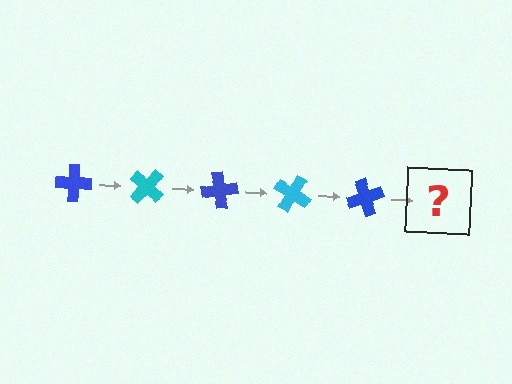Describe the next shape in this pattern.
It should be a cyan cross, rotated 200 degrees from the start.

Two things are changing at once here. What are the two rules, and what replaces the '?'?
The two rules are that it rotates 40 degrees each step and the color cycles through blue and cyan. The '?' should be a cyan cross, rotated 200 degrees from the start.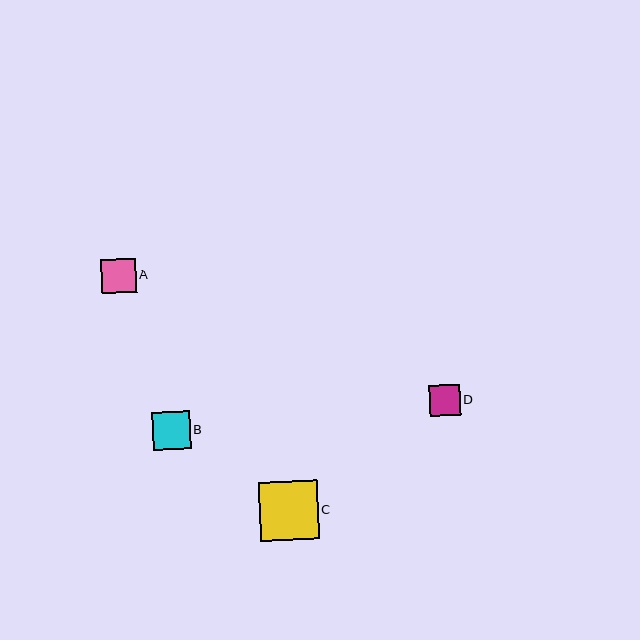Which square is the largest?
Square C is the largest with a size of approximately 59 pixels.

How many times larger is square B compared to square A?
Square B is approximately 1.1 times the size of square A.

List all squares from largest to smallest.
From largest to smallest: C, B, A, D.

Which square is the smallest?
Square D is the smallest with a size of approximately 31 pixels.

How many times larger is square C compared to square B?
Square C is approximately 1.5 times the size of square B.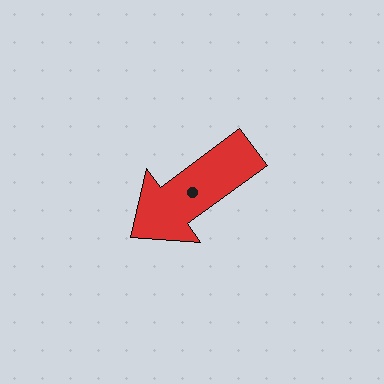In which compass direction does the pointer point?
Southwest.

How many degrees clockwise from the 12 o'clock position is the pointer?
Approximately 234 degrees.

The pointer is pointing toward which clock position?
Roughly 8 o'clock.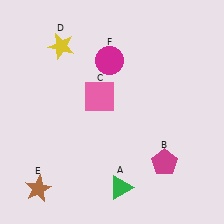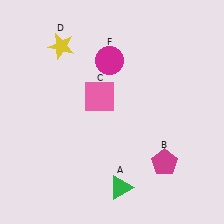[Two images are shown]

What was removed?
The brown star (E) was removed in Image 2.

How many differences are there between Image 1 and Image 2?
There is 1 difference between the two images.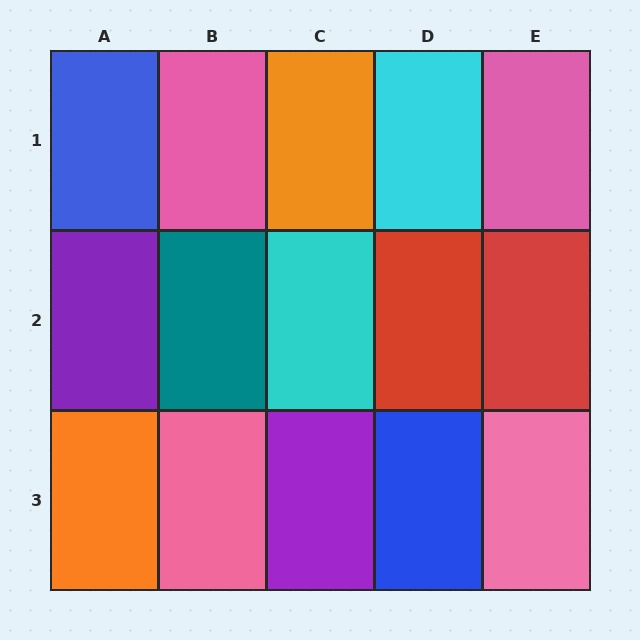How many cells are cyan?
2 cells are cyan.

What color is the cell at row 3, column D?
Blue.